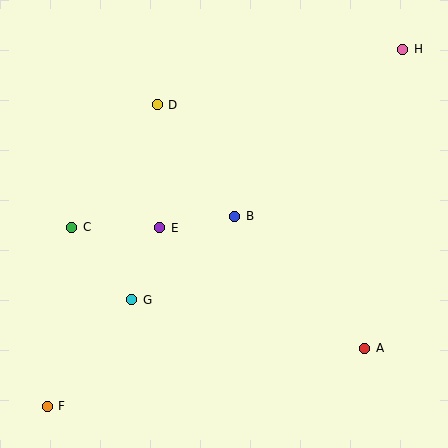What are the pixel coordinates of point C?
Point C is at (72, 227).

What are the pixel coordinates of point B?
Point B is at (234, 216).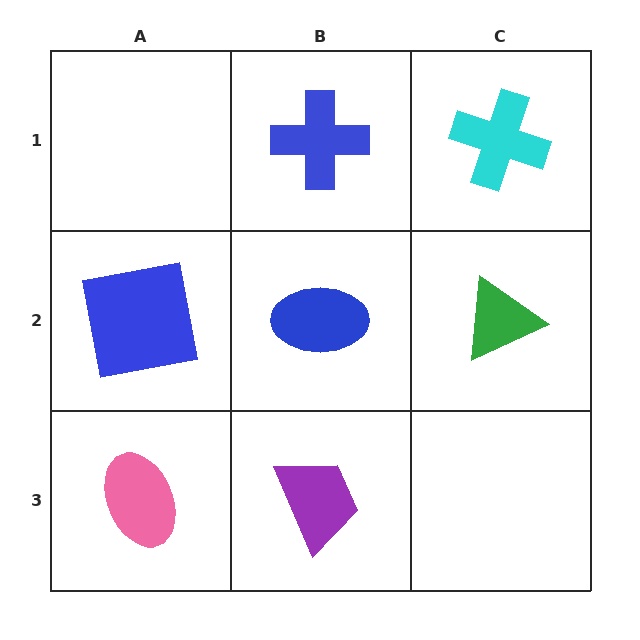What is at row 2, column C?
A green triangle.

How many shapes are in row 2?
3 shapes.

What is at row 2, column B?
A blue ellipse.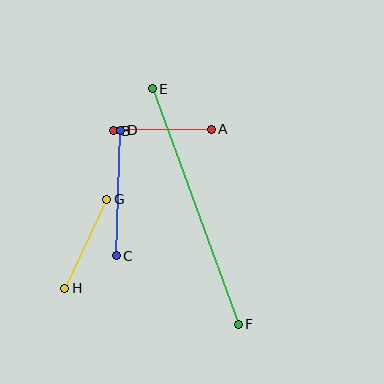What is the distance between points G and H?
The distance is approximately 99 pixels.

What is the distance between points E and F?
The distance is approximately 250 pixels.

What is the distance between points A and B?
The distance is approximately 97 pixels.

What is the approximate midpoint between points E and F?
The midpoint is at approximately (195, 206) pixels.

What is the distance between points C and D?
The distance is approximately 126 pixels.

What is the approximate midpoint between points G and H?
The midpoint is at approximately (86, 244) pixels.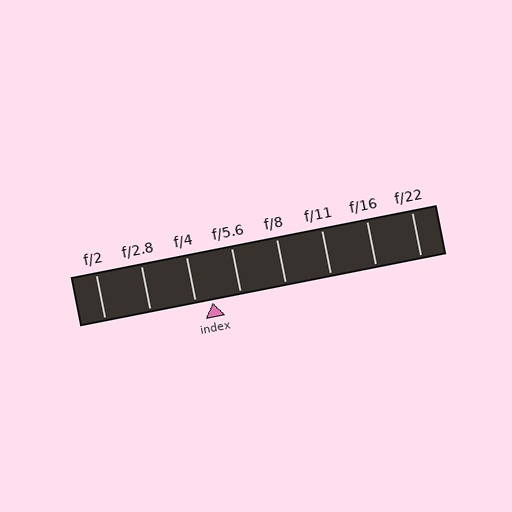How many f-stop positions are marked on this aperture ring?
There are 8 f-stop positions marked.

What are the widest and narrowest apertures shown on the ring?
The widest aperture shown is f/2 and the narrowest is f/22.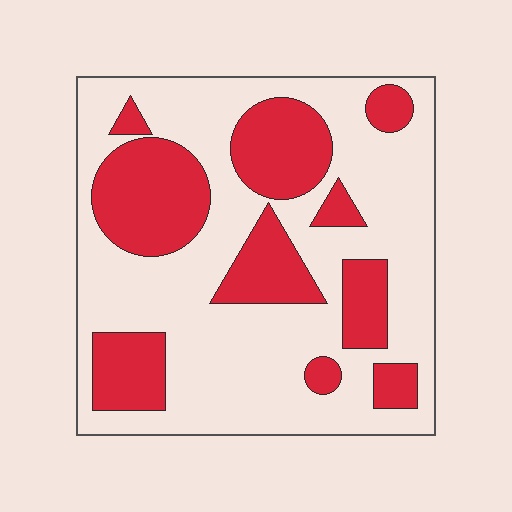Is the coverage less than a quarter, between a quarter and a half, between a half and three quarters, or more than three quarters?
Between a quarter and a half.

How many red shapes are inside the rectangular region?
10.